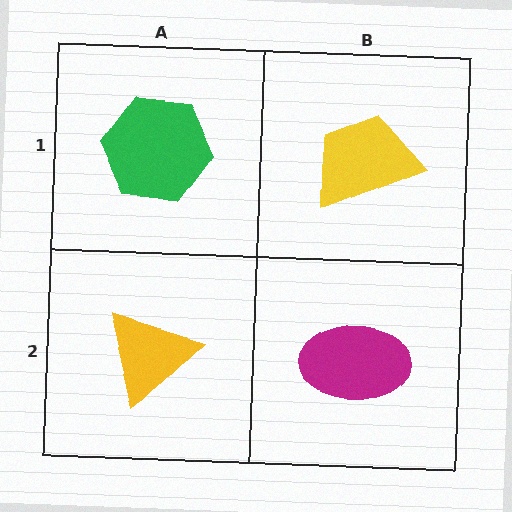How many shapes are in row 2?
2 shapes.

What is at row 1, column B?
A yellow trapezoid.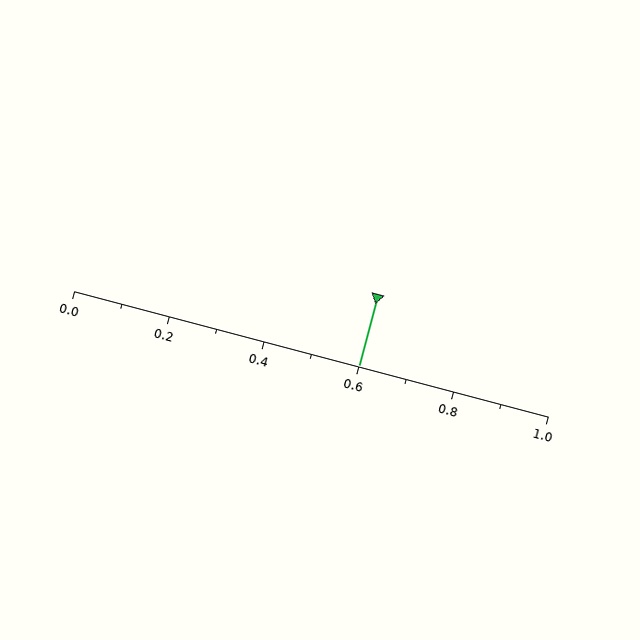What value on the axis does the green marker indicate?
The marker indicates approximately 0.6.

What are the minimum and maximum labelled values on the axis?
The axis runs from 0.0 to 1.0.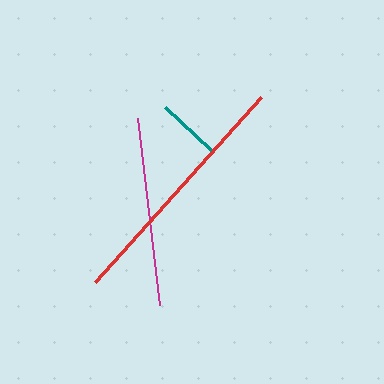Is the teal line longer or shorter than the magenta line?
The magenta line is longer than the teal line.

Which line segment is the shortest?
The teal line is the shortest at approximately 63 pixels.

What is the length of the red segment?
The red segment is approximately 249 pixels long.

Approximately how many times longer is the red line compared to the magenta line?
The red line is approximately 1.3 times the length of the magenta line.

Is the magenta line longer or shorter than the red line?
The red line is longer than the magenta line.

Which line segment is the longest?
The red line is the longest at approximately 249 pixels.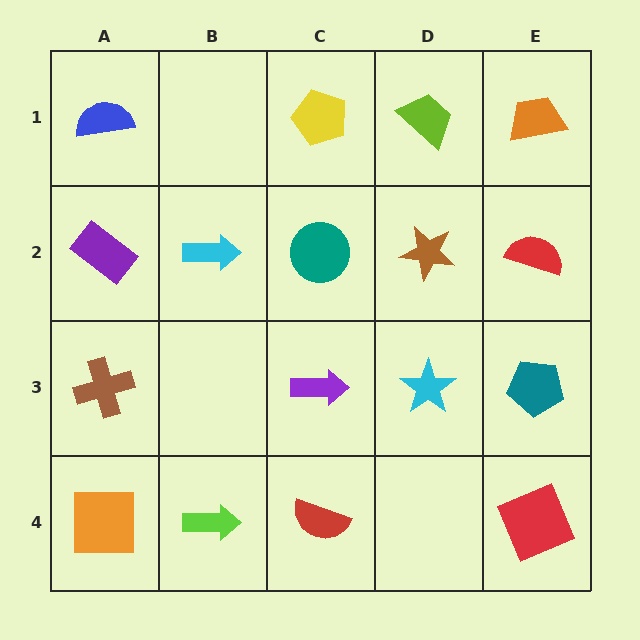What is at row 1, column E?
An orange trapezoid.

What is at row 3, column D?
A cyan star.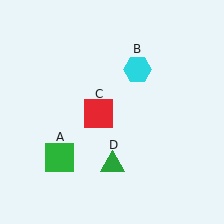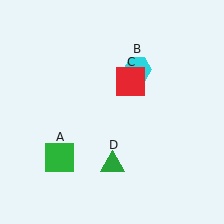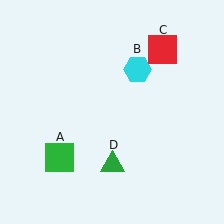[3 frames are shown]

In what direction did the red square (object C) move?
The red square (object C) moved up and to the right.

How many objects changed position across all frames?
1 object changed position: red square (object C).